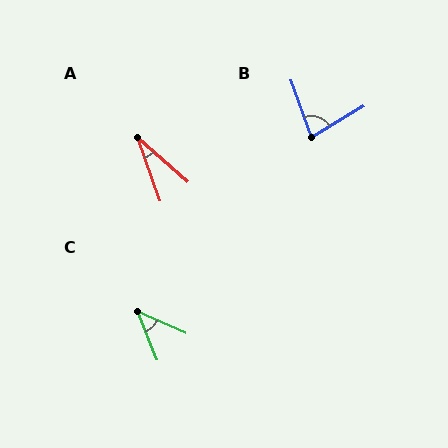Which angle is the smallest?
A, at approximately 30 degrees.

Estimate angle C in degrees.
Approximately 44 degrees.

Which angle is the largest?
B, at approximately 78 degrees.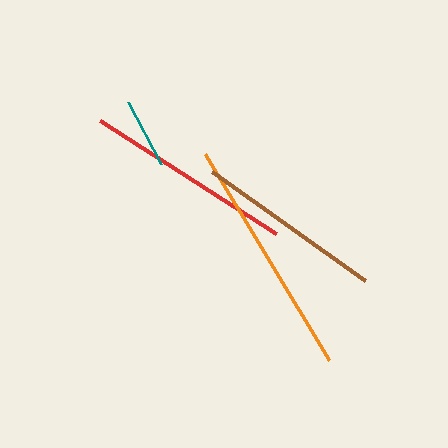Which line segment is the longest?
The orange line is the longest at approximately 240 pixels.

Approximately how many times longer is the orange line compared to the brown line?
The orange line is approximately 1.3 times the length of the brown line.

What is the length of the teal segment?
The teal segment is approximately 70 pixels long.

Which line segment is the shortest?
The teal line is the shortest at approximately 70 pixels.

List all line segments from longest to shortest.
From longest to shortest: orange, red, brown, teal.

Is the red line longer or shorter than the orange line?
The orange line is longer than the red line.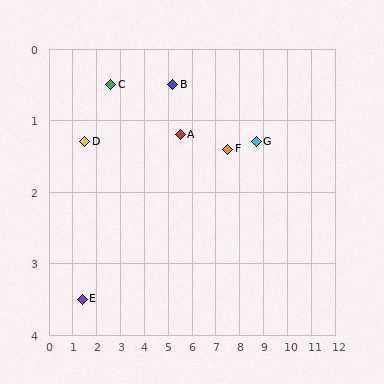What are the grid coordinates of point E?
Point E is at approximately (1.4, 3.5).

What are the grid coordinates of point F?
Point F is at approximately (7.5, 1.4).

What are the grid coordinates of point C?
Point C is at approximately (2.6, 0.5).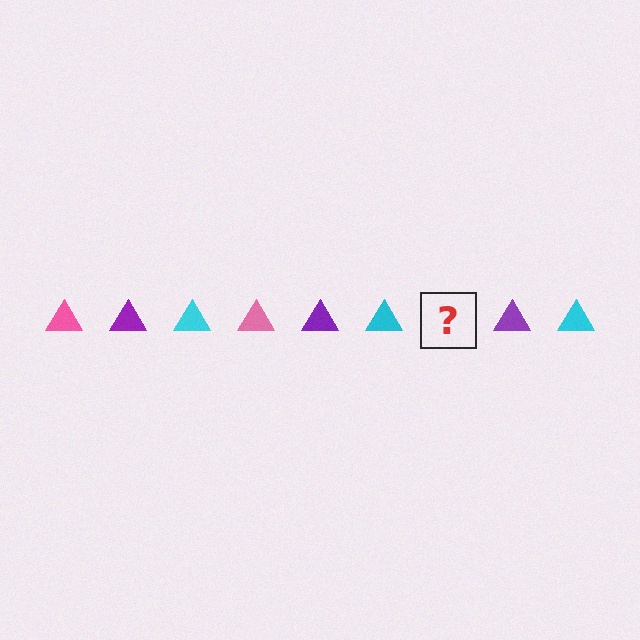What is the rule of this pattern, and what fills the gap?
The rule is that the pattern cycles through pink, purple, cyan triangles. The gap should be filled with a pink triangle.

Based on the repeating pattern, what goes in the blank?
The blank should be a pink triangle.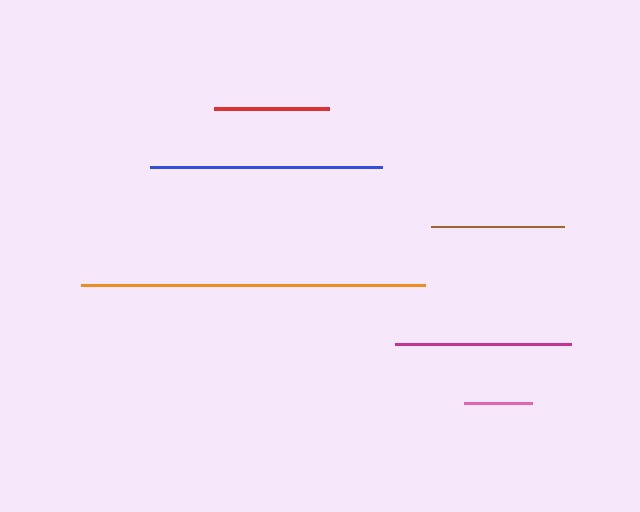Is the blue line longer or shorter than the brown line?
The blue line is longer than the brown line.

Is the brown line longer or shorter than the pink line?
The brown line is longer than the pink line.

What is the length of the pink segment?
The pink segment is approximately 69 pixels long.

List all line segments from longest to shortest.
From longest to shortest: orange, blue, magenta, brown, red, pink.